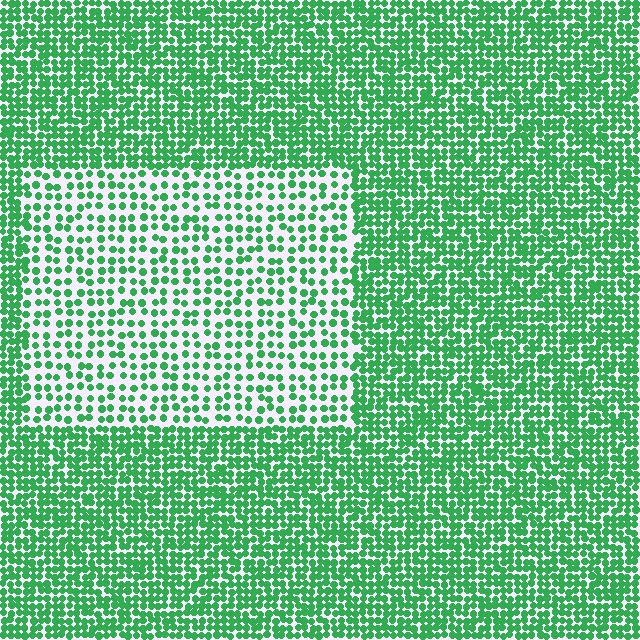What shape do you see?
I see a rectangle.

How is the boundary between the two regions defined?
The boundary is defined by a change in element density (approximately 2.1x ratio). All elements are the same color, size, and shape.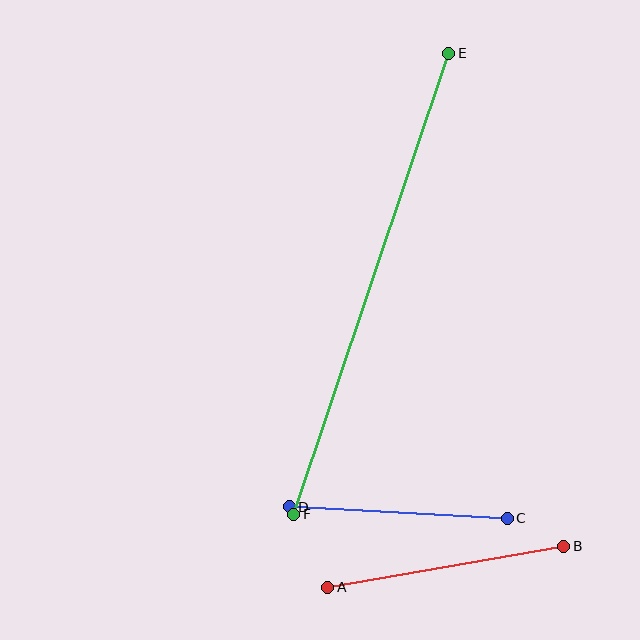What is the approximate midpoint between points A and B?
The midpoint is at approximately (446, 567) pixels.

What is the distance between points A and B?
The distance is approximately 240 pixels.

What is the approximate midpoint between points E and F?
The midpoint is at approximately (371, 284) pixels.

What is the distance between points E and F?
The distance is approximately 486 pixels.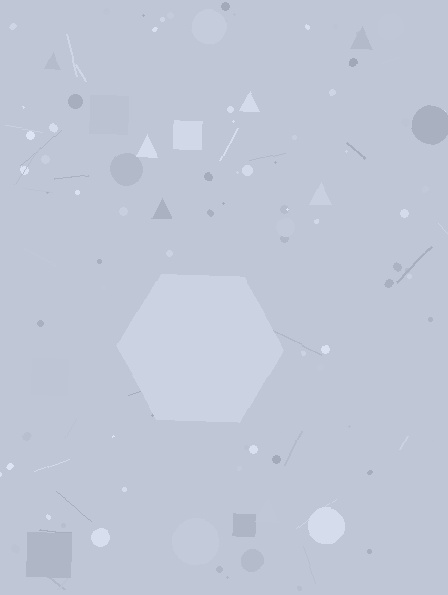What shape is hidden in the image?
A hexagon is hidden in the image.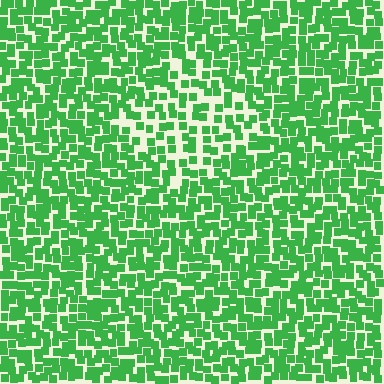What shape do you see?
I see a diamond.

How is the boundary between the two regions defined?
The boundary is defined by a change in element density (approximately 1.7x ratio). All elements are the same color, size, and shape.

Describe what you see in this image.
The image contains small green elements arranged at two different densities. A diamond-shaped region is visible where the elements are less densely packed than the surrounding area.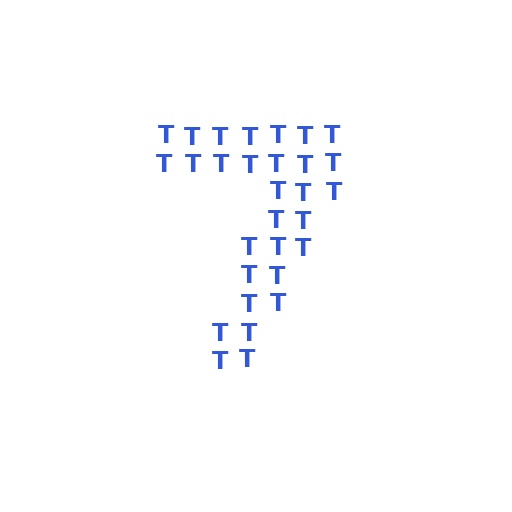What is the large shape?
The large shape is the digit 7.